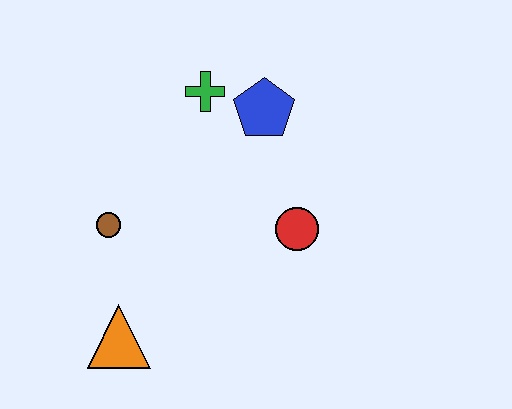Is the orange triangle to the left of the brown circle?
No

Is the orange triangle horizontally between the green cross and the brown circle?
Yes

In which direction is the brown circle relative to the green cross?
The brown circle is below the green cross.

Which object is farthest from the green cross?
The orange triangle is farthest from the green cross.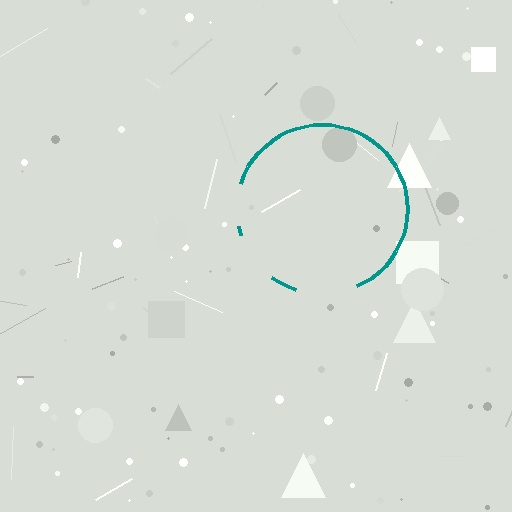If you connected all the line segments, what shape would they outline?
They would outline a circle.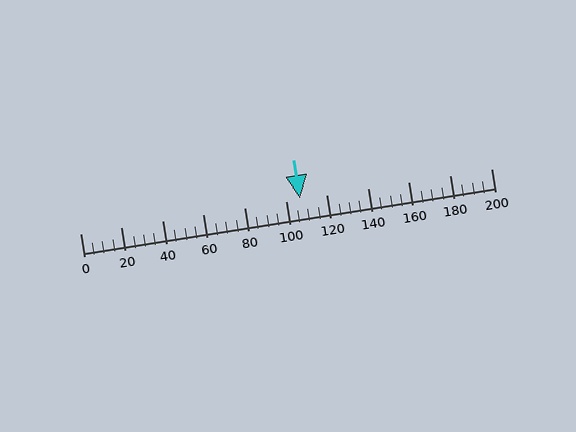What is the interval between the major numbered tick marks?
The major tick marks are spaced 20 units apart.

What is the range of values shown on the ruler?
The ruler shows values from 0 to 200.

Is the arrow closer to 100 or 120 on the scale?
The arrow is closer to 100.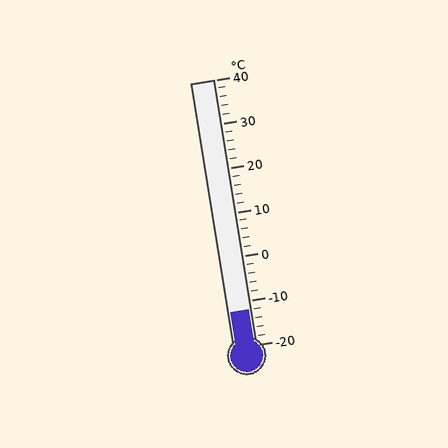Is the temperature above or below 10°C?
The temperature is below 10°C.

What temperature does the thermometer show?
The thermometer shows approximately -12°C.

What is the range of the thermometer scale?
The thermometer scale ranges from -20°C to 40°C.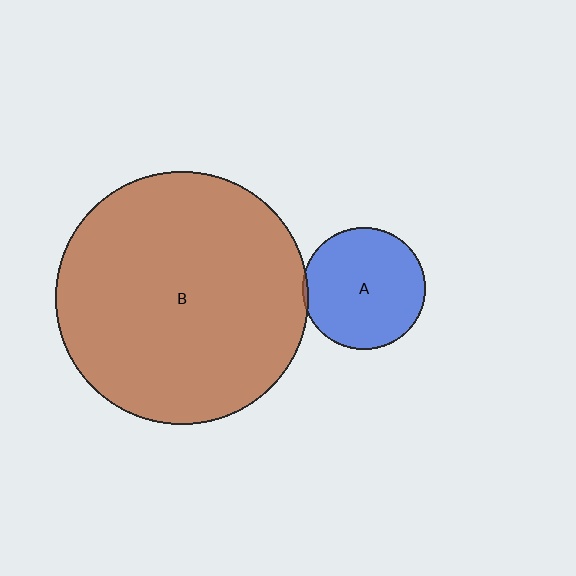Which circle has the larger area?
Circle B (brown).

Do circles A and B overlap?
Yes.